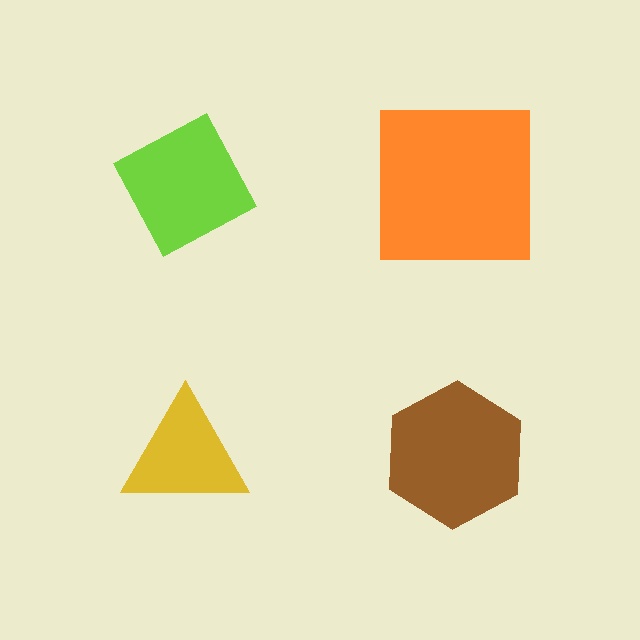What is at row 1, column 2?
An orange square.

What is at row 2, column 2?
A brown hexagon.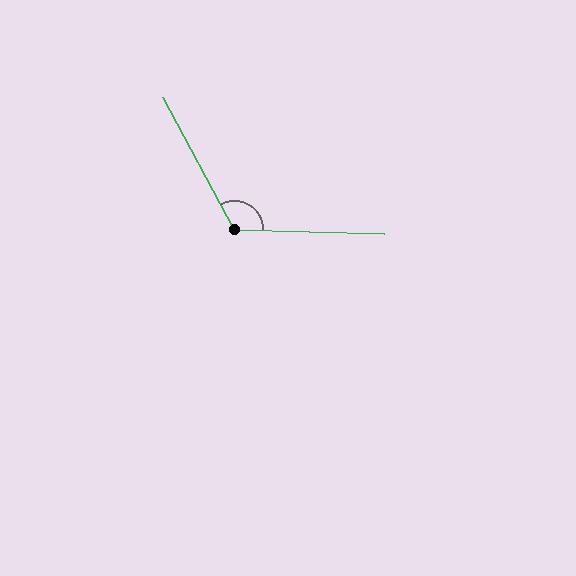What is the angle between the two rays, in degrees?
Approximately 120 degrees.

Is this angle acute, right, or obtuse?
It is obtuse.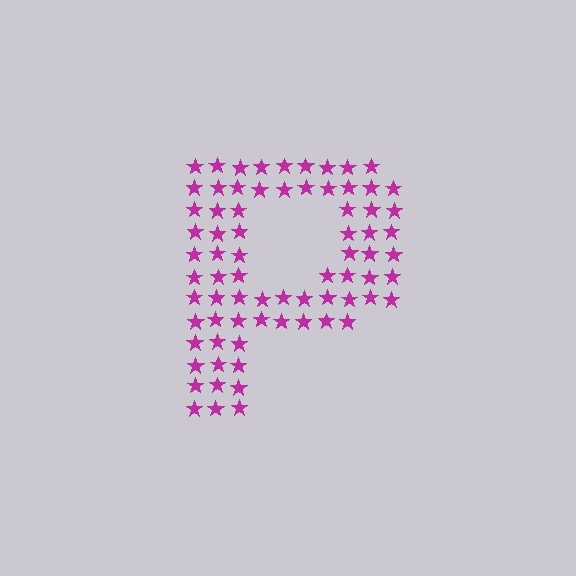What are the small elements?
The small elements are stars.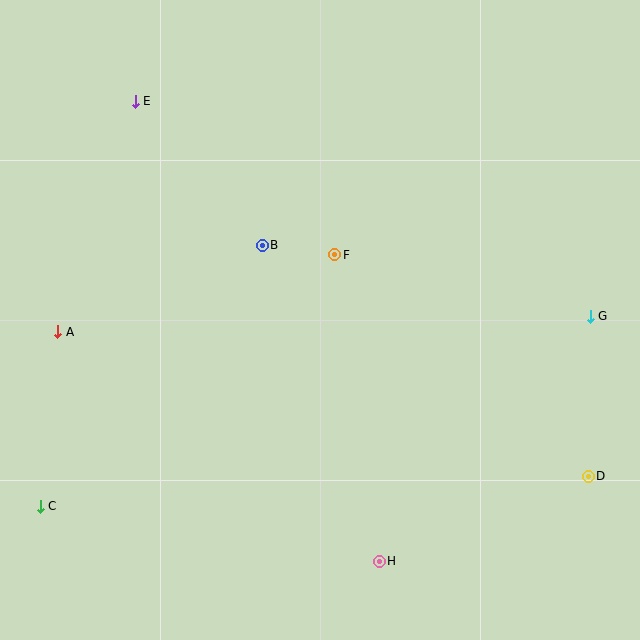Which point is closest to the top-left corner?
Point E is closest to the top-left corner.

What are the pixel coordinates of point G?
Point G is at (590, 316).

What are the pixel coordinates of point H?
Point H is at (379, 561).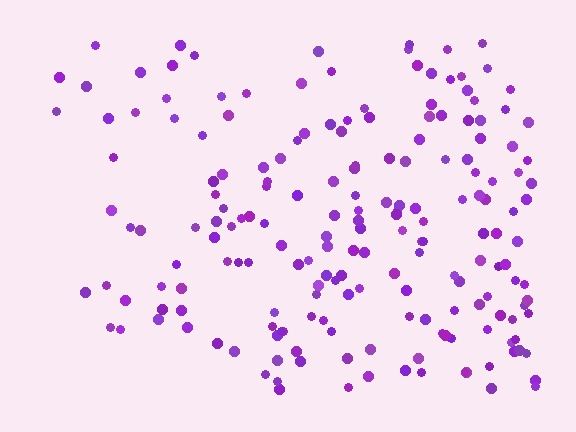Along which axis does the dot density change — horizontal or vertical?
Horizontal.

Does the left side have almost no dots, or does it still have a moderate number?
Still a moderate number, just noticeably fewer than the right.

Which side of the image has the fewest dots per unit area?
The left.